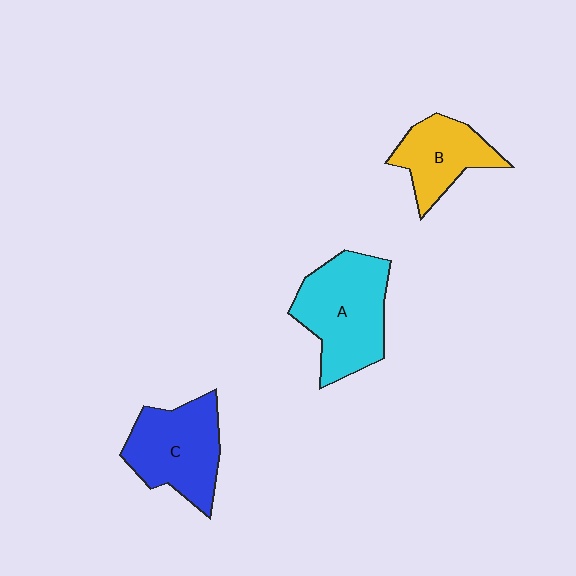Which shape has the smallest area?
Shape B (yellow).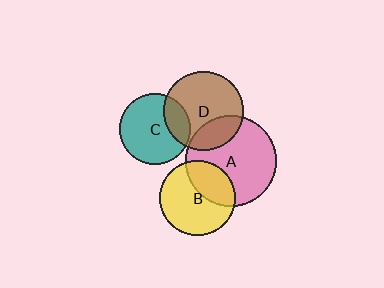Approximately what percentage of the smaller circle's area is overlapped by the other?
Approximately 20%.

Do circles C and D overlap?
Yes.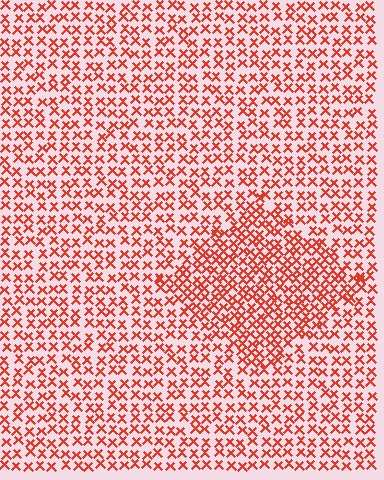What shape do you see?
I see a diamond.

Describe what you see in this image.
The image contains small red elements arranged at two different densities. A diamond-shaped region is visible where the elements are more densely packed than the surrounding area.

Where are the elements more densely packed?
The elements are more densely packed inside the diamond boundary.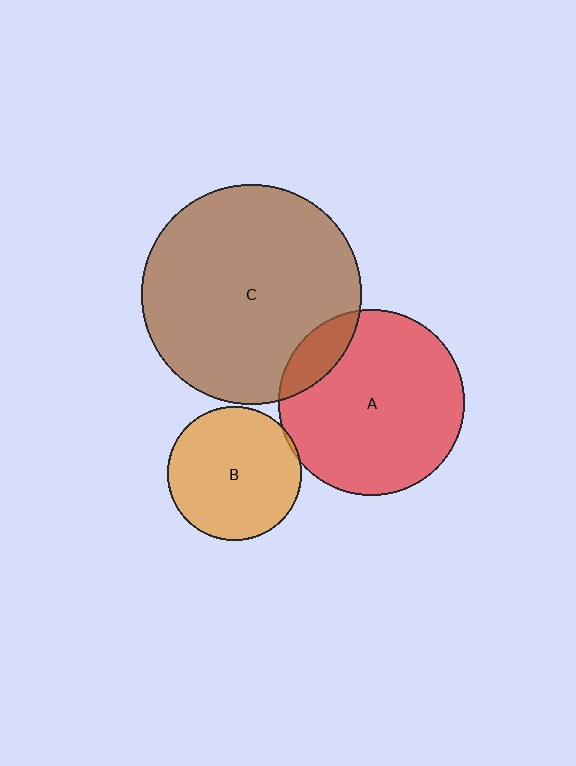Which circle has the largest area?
Circle C (brown).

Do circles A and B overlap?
Yes.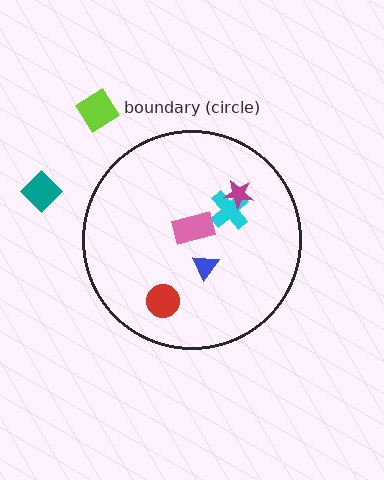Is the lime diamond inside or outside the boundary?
Outside.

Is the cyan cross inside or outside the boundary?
Inside.